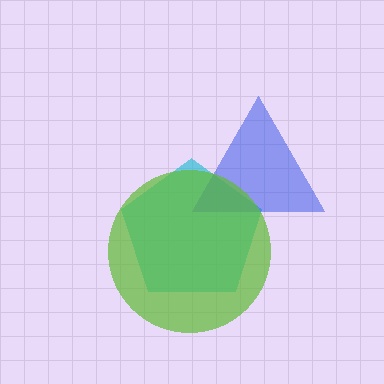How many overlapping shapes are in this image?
There are 3 overlapping shapes in the image.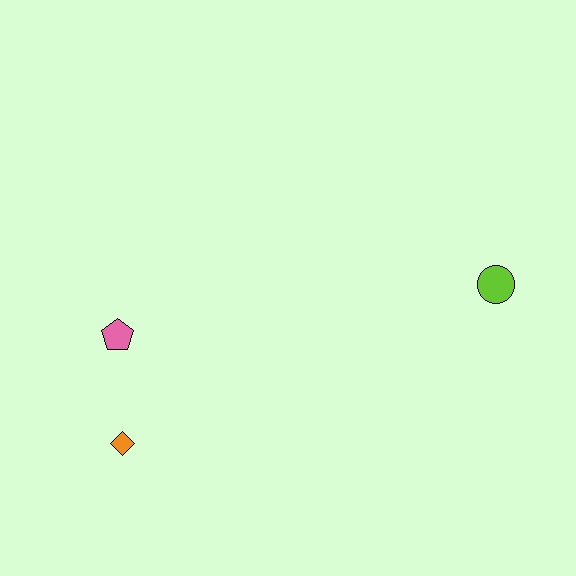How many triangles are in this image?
There are no triangles.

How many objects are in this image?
There are 3 objects.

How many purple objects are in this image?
There are no purple objects.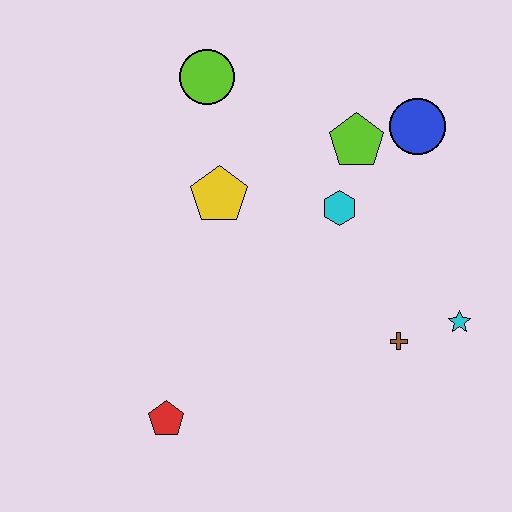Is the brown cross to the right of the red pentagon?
Yes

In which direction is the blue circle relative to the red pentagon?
The blue circle is above the red pentagon.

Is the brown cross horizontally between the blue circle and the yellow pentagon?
Yes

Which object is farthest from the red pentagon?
The blue circle is farthest from the red pentagon.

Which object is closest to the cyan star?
The brown cross is closest to the cyan star.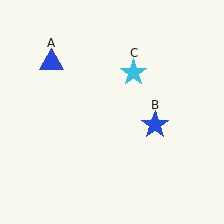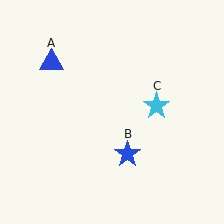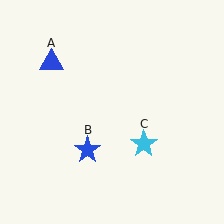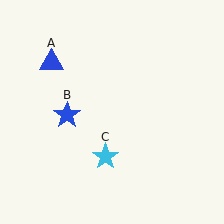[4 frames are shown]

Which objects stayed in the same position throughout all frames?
Blue triangle (object A) remained stationary.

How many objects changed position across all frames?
2 objects changed position: blue star (object B), cyan star (object C).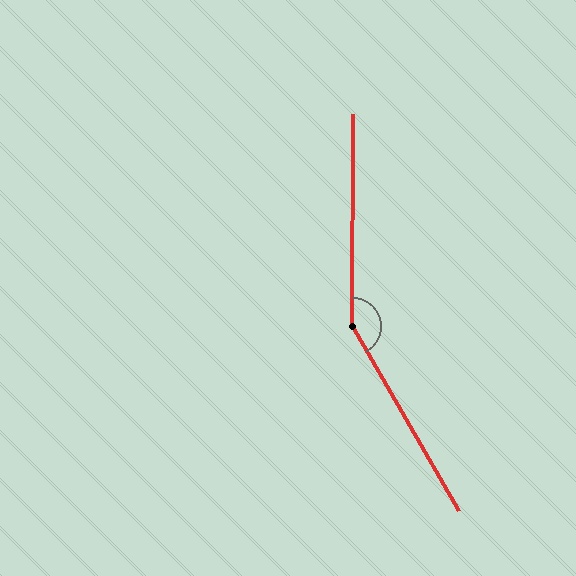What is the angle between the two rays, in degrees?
Approximately 150 degrees.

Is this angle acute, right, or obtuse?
It is obtuse.